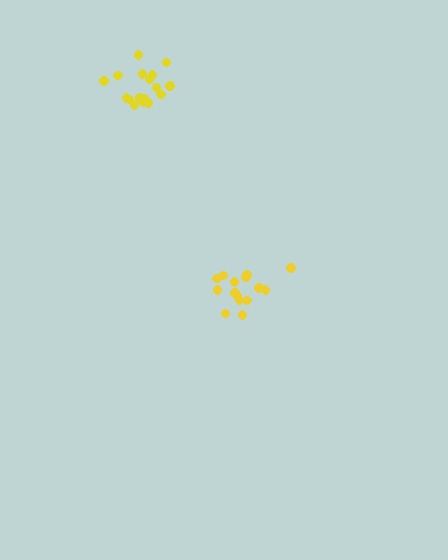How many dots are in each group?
Group 1: 15 dots, Group 2: 18 dots (33 total).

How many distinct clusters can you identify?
There are 2 distinct clusters.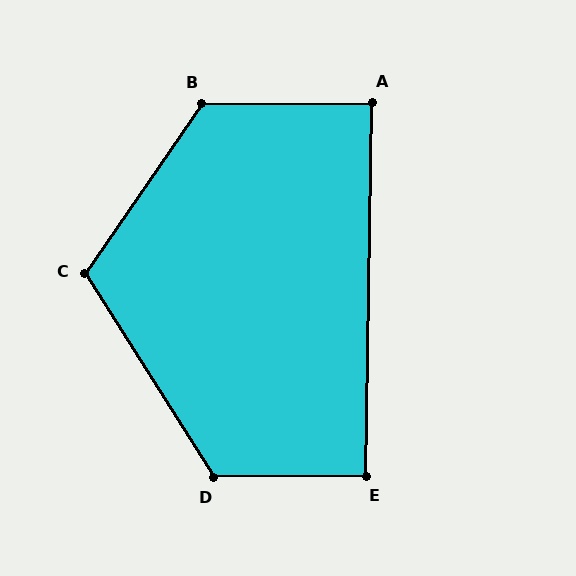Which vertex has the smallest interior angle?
A, at approximately 89 degrees.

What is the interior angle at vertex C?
Approximately 113 degrees (obtuse).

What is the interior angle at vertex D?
Approximately 122 degrees (obtuse).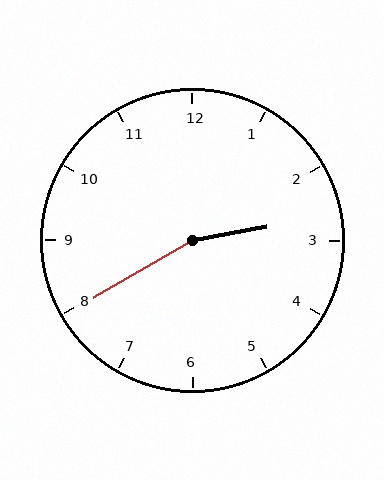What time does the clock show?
2:40.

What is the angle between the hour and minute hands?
Approximately 160 degrees.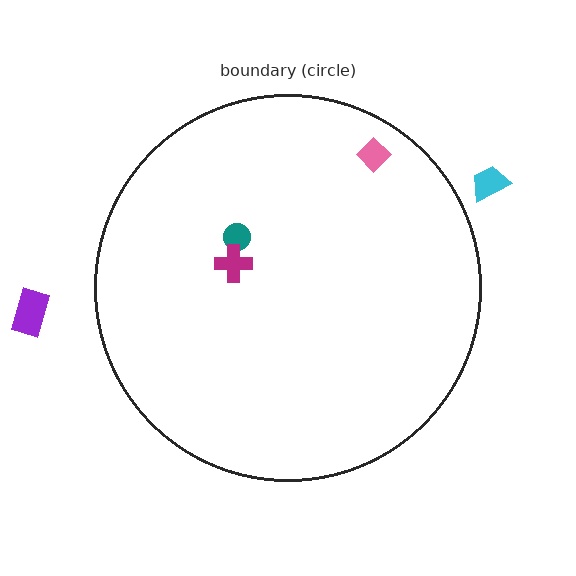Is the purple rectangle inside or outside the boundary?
Outside.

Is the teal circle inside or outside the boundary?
Inside.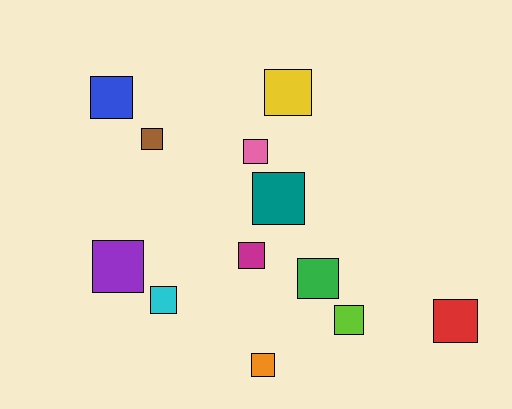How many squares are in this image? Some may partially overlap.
There are 12 squares.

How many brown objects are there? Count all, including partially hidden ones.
There is 1 brown object.